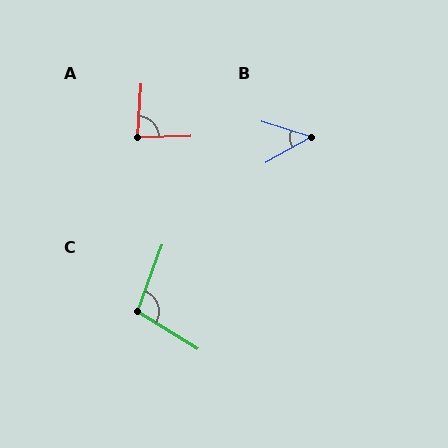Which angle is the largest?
C, at approximately 101 degrees.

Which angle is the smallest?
B, at approximately 46 degrees.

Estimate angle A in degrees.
Approximately 85 degrees.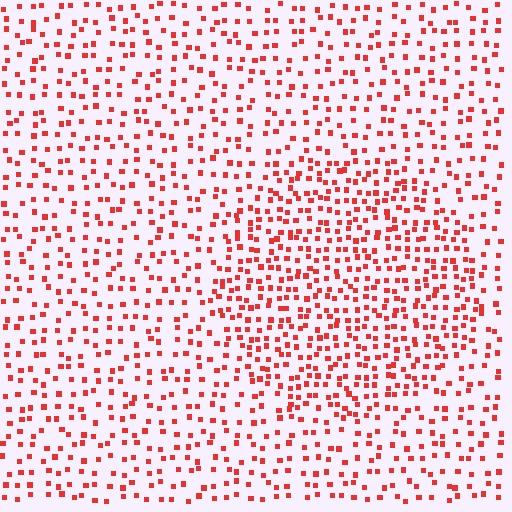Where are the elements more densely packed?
The elements are more densely packed inside the circle boundary.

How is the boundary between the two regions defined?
The boundary is defined by a change in element density (approximately 1.7x ratio). All elements are the same color, size, and shape.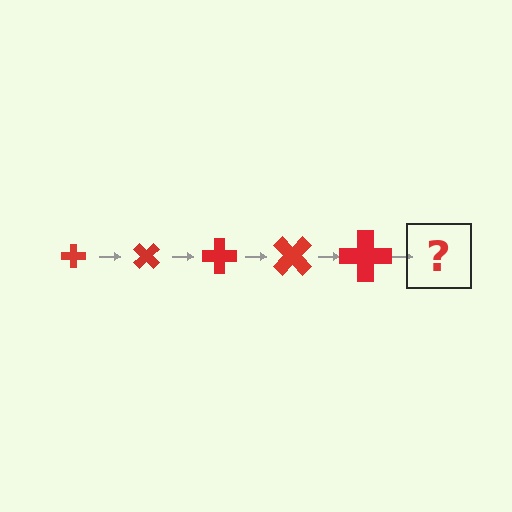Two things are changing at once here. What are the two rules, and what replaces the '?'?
The two rules are that the cross grows larger each step and it rotates 45 degrees each step. The '?' should be a cross, larger than the previous one and rotated 225 degrees from the start.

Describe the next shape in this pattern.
It should be a cross, larger than the previous one and rotated 225 degrees from the start.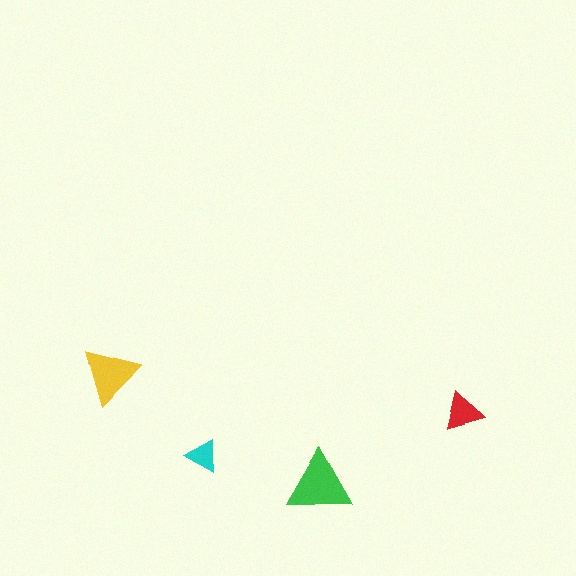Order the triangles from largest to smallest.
the green one, the yellow one, the red one, the cyan one.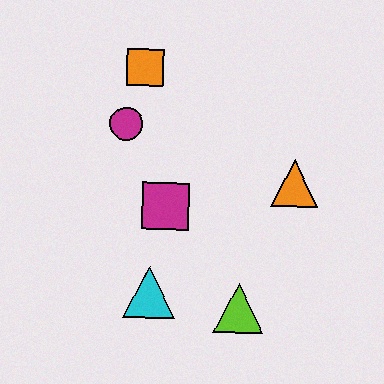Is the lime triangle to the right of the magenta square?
Yes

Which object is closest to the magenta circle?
The orange square is closest to the magenta circle.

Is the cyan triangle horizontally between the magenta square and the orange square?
Yes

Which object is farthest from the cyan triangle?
The orange square is farthest from the cyan triangle.